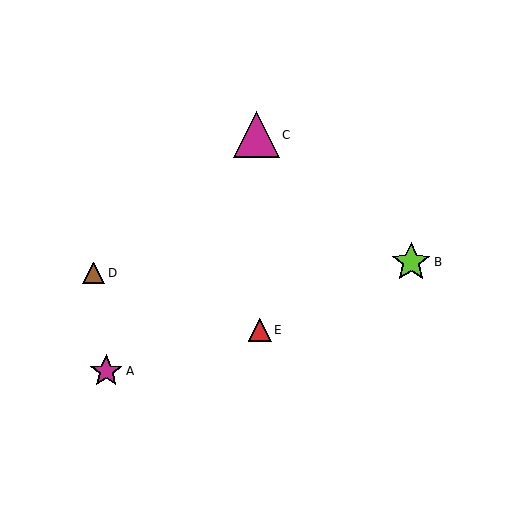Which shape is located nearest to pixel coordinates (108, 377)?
The magenta star (labeled A) at (106, 371) is nearest to that location.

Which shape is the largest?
The magenta triangle (labeled C) is the largest.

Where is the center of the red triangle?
The center of the red triangle is at (260, 330).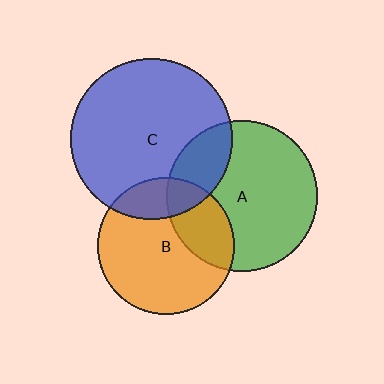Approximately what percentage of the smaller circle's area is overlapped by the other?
Approximately 30%.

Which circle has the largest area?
Circle C (blue).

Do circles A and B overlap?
Yes.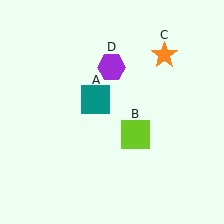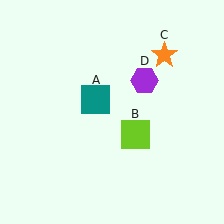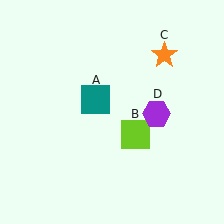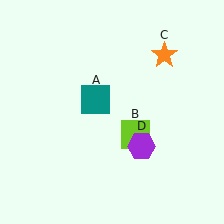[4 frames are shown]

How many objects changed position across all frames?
1 object changed position: purple hexagon (object D).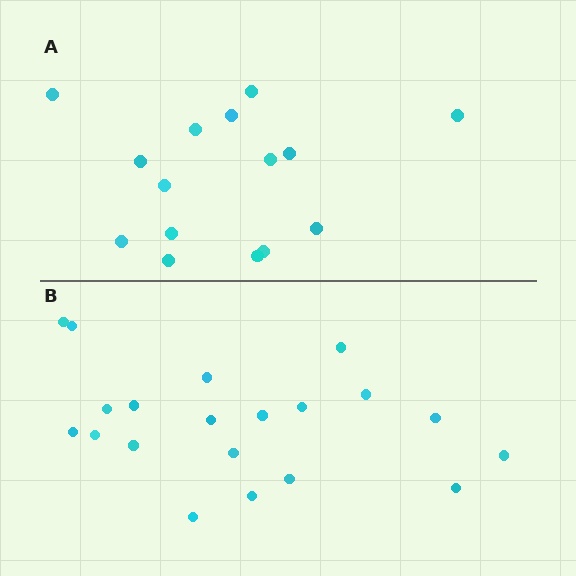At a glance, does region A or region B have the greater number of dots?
Region B (the bottom region) has more dots.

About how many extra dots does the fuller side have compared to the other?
Region B has about 5 more dots than region A.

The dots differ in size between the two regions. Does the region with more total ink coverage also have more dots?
No. Region A has more total ink coverage because its dots are larger, but region B actually contains more individual dots. Total area can be misleading — the number of items is what matters here.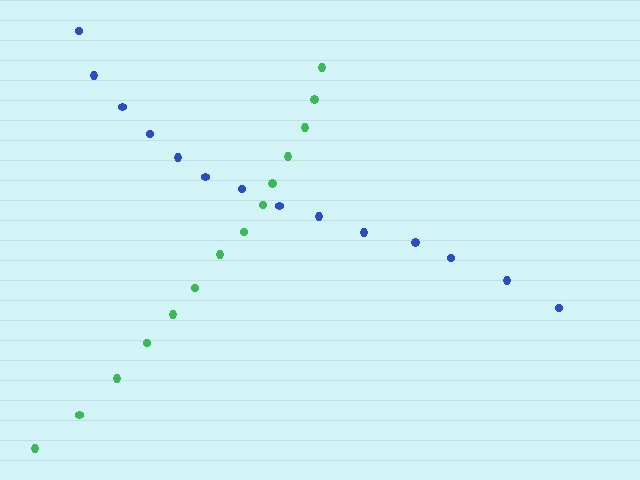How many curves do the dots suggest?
There are 2 distinct paths.